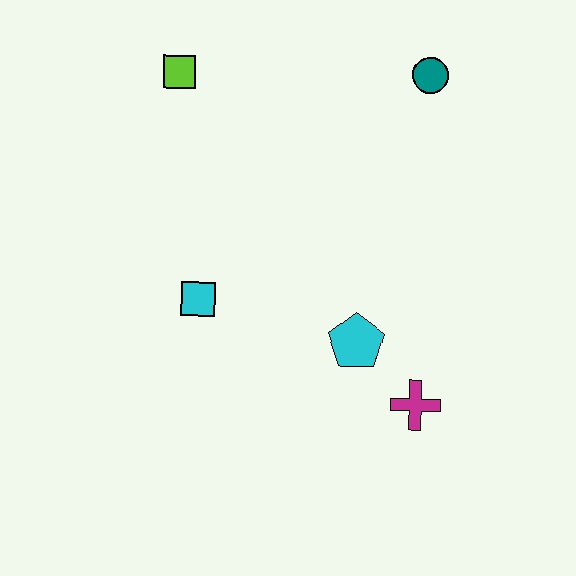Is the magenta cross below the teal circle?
Yes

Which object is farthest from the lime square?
The magenta cross is farthest from the lime square.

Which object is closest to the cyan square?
The cyan pentagon is closest to the cyan square.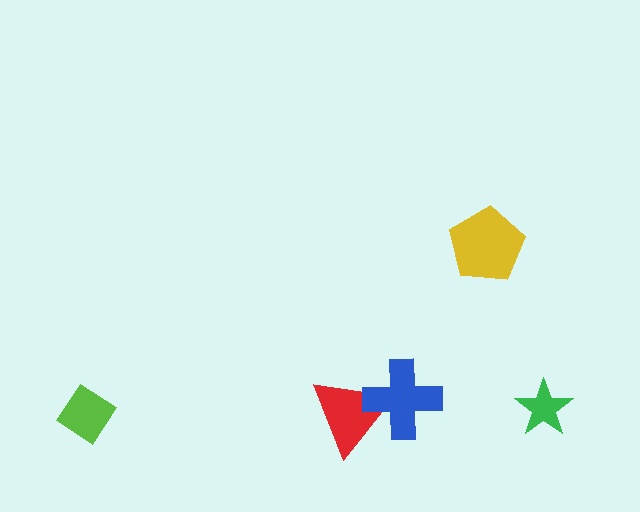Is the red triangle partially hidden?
Yes, it is partially covered by another shape.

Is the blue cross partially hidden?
No, no other shape covers it.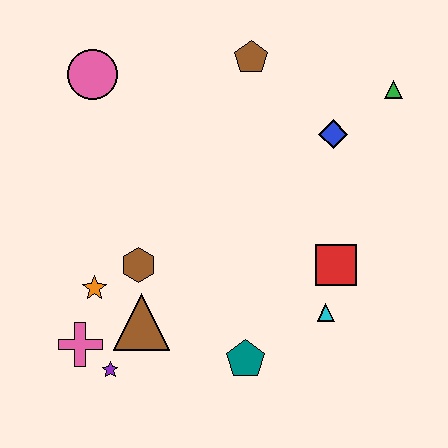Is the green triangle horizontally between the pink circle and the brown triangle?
No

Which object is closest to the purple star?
The pink cross is closest to the purple star.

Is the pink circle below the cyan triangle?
No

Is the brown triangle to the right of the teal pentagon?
No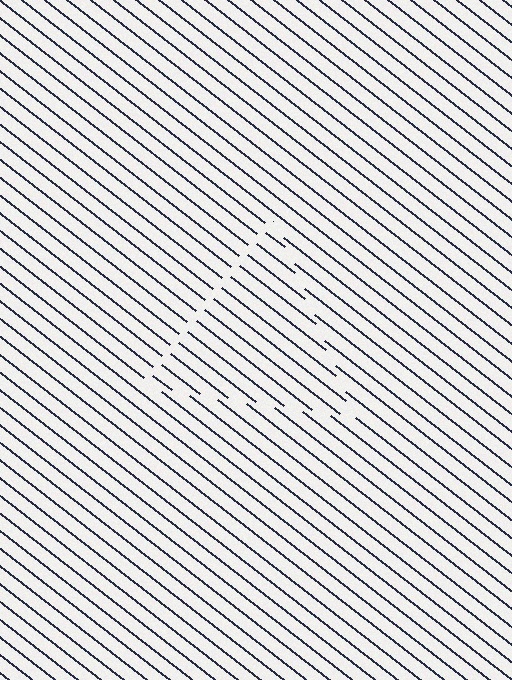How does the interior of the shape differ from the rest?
The interior of the shape contains the same grating, shifted by half a period — the contour is defined by the phase discontinuity where line-ends from the inner and outer gratings abut.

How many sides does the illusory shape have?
3 sides — the line-ends trace a triangle.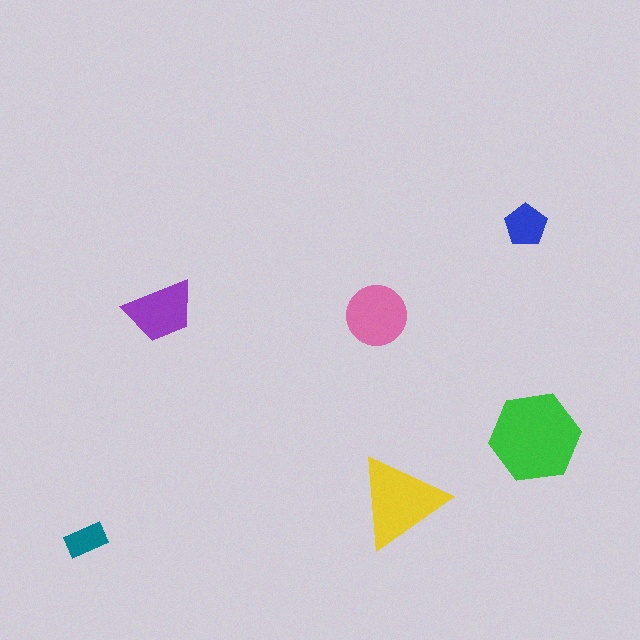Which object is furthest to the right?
The green hexagon is rightmost.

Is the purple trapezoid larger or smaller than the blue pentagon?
Larger.